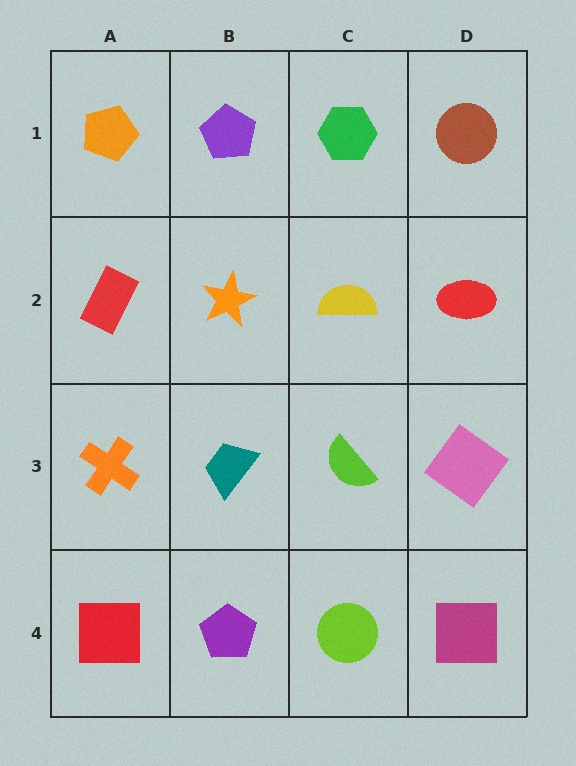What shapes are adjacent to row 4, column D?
A pink diamond (row 3, column D), a lime circle (row 4, column C).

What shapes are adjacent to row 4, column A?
An orange cross (row 3, column A), a purple pentagon (row 4, column B).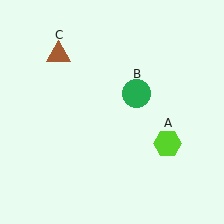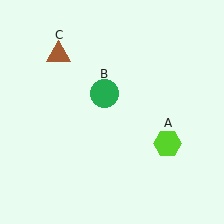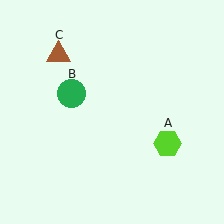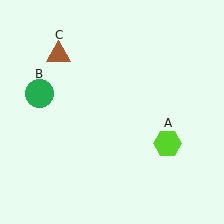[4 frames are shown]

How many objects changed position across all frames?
1 object changed position: green circle (object B).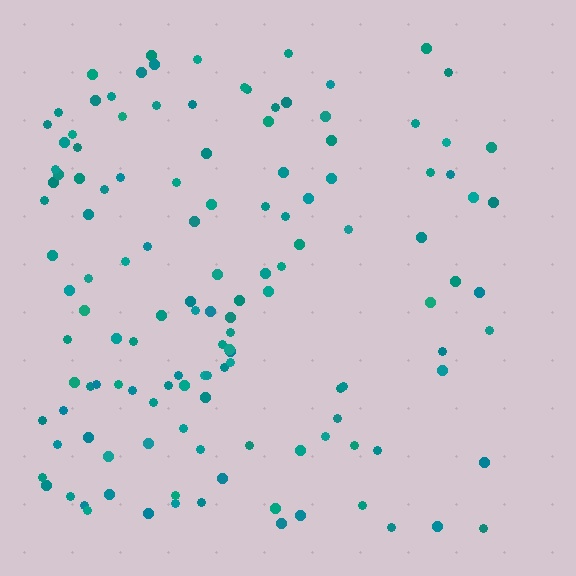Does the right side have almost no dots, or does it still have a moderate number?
Still a moderate number, just noticeably fewer than the left.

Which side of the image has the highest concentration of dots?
The left.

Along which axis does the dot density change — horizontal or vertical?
Horizontal.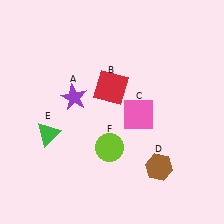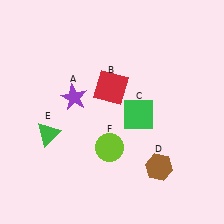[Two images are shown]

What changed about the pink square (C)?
In Image 1, C is pink. In Image 2, it changed to green.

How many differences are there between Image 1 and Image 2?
There is 1 difference between the two images.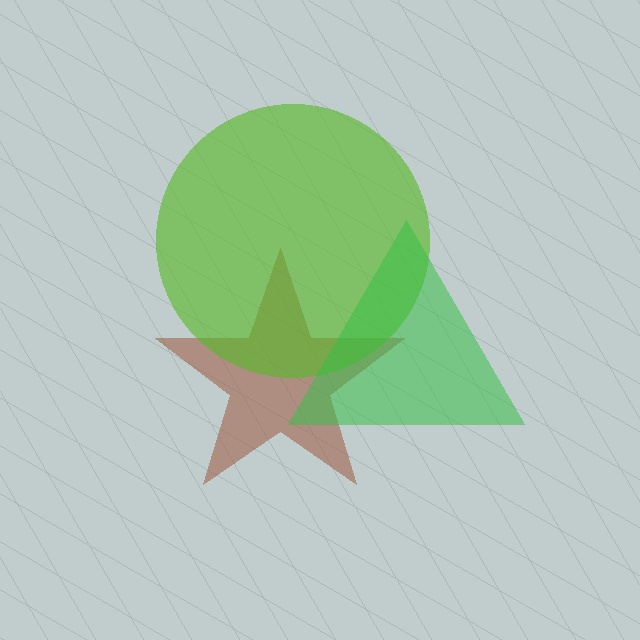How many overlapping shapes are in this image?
There are 3 overlapping shapes in the image.